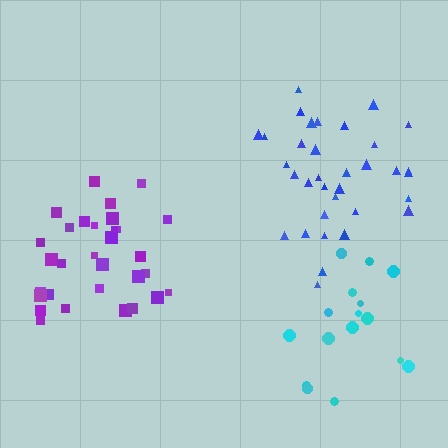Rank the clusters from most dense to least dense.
purple, blue, cyan.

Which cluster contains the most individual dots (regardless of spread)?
Blue (35).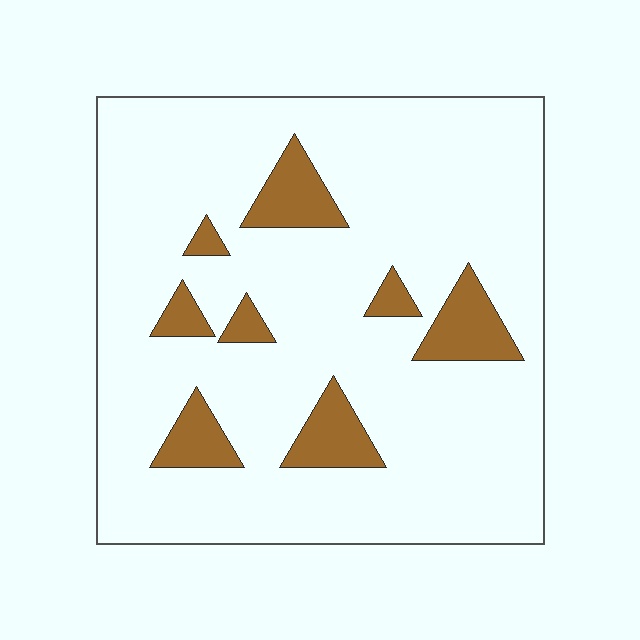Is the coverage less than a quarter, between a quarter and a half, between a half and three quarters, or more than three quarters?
Less than a quarter.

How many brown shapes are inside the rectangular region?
8.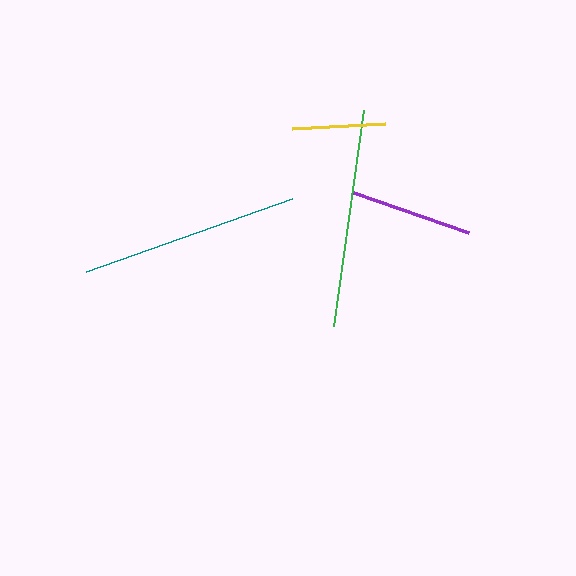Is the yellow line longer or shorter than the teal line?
The teal line is longer than the yellow line.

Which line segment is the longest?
The teal line is the longest at approximately 219 pixels.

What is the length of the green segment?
The green segment is approximately 218 pixels long.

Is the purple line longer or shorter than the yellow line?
The purple line is longer than the yellow line.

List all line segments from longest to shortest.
From longest to shortest: teal, green, purple, yellow.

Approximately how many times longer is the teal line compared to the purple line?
The teal line is approximately 1.8 times the length of the purple line.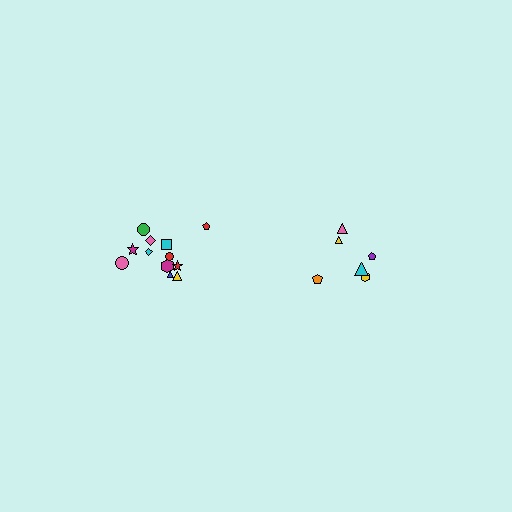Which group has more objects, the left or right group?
The left group.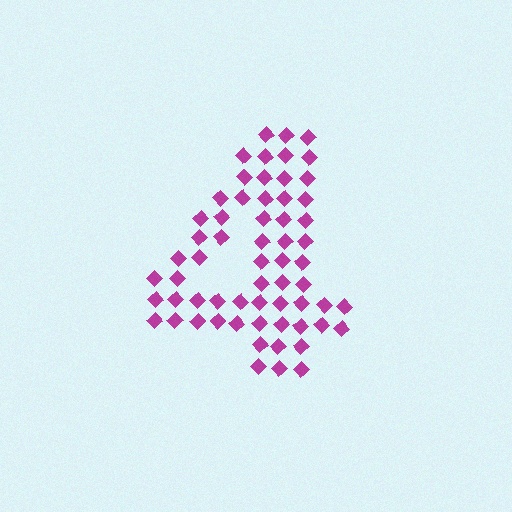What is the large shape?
The large shape is the digit 4.